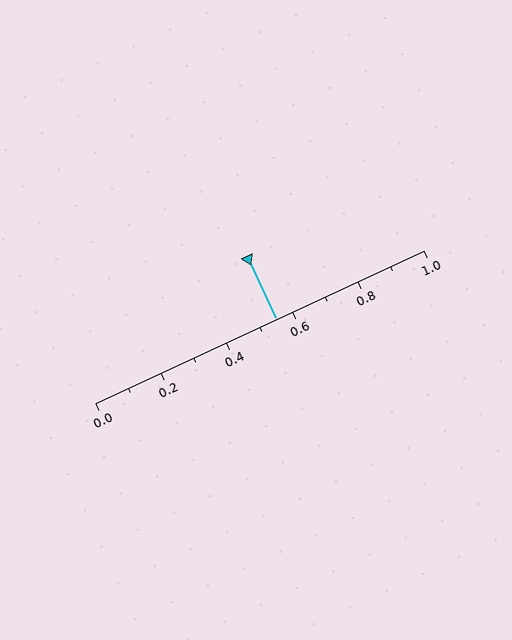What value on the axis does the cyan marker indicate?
The marker indicates approximately 0.55.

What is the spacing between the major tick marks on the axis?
The major ticks are spaced 0.2 apart.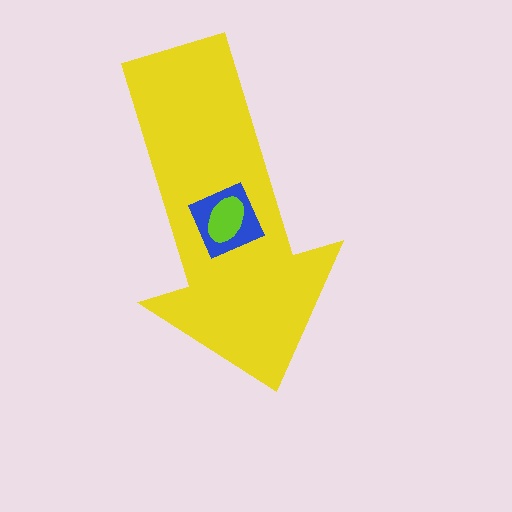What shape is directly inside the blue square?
The lime ellipse.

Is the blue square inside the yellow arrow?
Yes.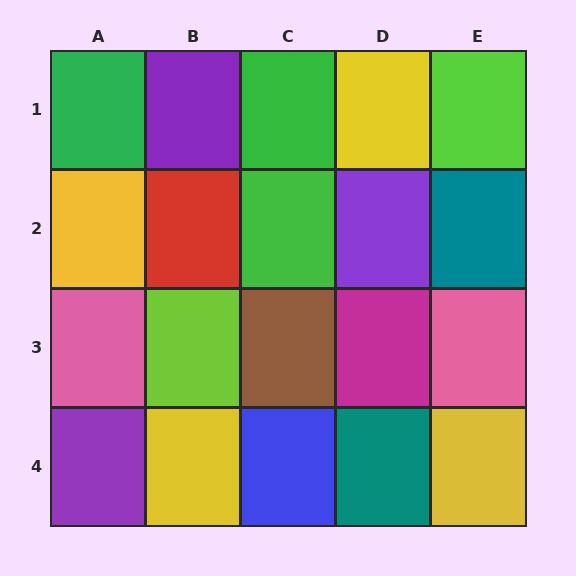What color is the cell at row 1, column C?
Green.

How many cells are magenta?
1 cell is magenta.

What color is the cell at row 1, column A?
Green.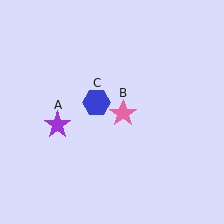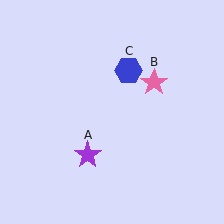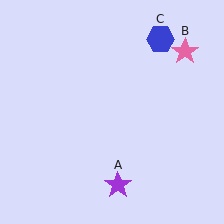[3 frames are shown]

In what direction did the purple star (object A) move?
The purple star (object A) moved down and to the right.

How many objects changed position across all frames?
3 objects changed position: purple star (object A), pink star (object B), blue hexagon (object C).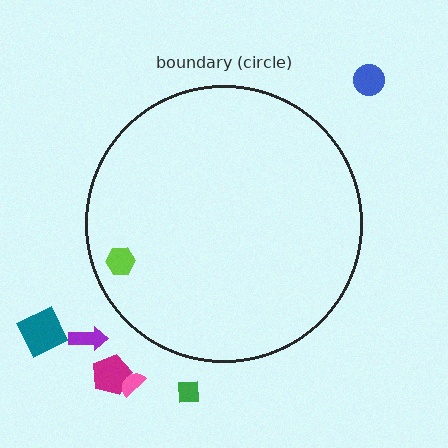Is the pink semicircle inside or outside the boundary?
Outside.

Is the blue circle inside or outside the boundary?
Outside.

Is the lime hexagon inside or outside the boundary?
Inside.